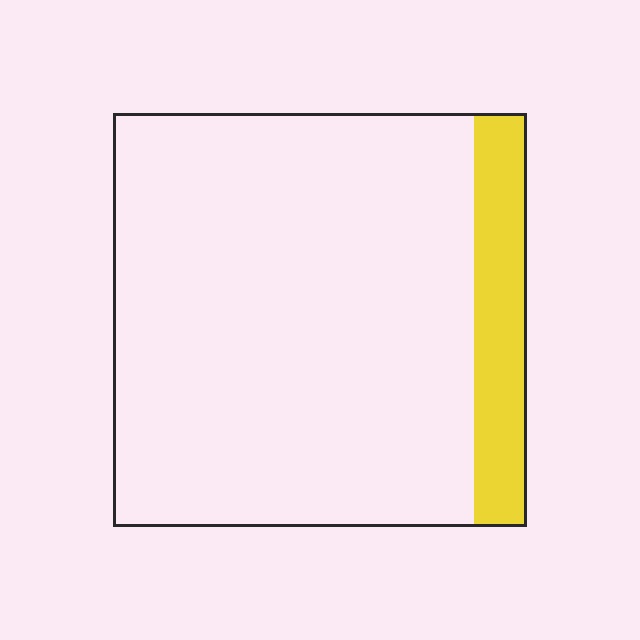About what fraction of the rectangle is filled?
About one eighth (1/8).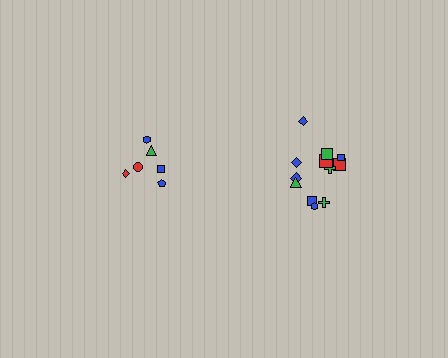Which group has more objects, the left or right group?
The right group.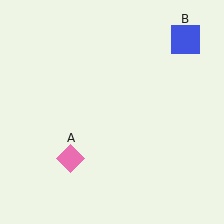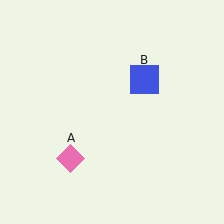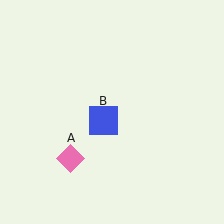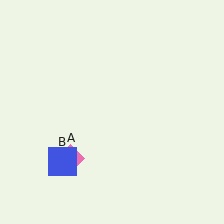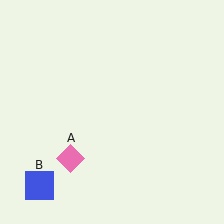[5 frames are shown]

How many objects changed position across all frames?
1 object changed position: blue square (object B).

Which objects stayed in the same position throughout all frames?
Pink diamond (object A) remained stationary.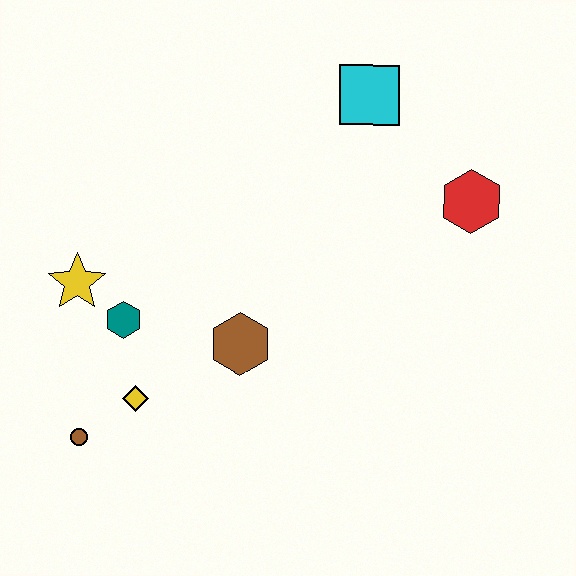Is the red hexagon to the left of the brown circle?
No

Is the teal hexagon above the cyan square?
No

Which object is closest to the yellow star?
The teal hexagon is closest to the yellow star.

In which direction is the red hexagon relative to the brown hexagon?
The red hexagon is to the right of the brown hexagon.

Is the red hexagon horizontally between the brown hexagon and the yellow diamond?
No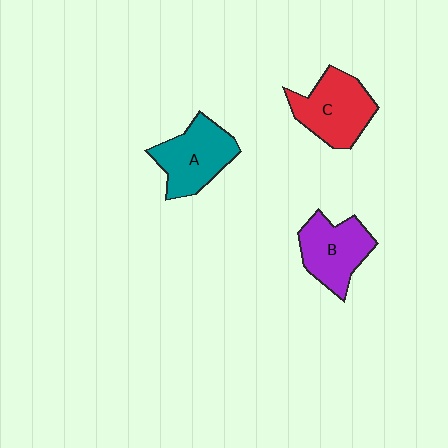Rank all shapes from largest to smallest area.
From largest to smallest: C (red), A (teal), B (purple).